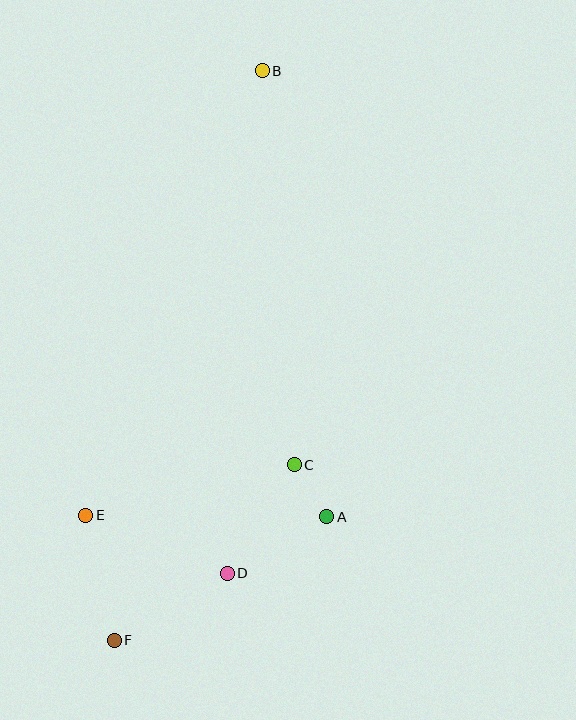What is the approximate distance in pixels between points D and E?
The distance between D and E is approximately 153 pixels.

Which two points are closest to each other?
Points A and C are closest to each other.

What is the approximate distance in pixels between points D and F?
The distance between D and F is approximately 131 pixels.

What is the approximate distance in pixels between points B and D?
The distance between B and D is approximately 504 pixels.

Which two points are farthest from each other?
Points B and F are farthest from each other.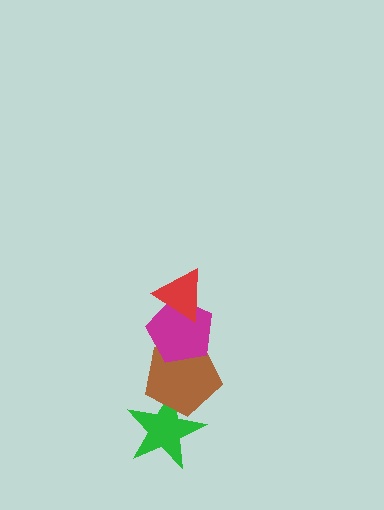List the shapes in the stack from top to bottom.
From top to bottom: the red triangle, the magenta pentagon, the brown pentagon, the green star.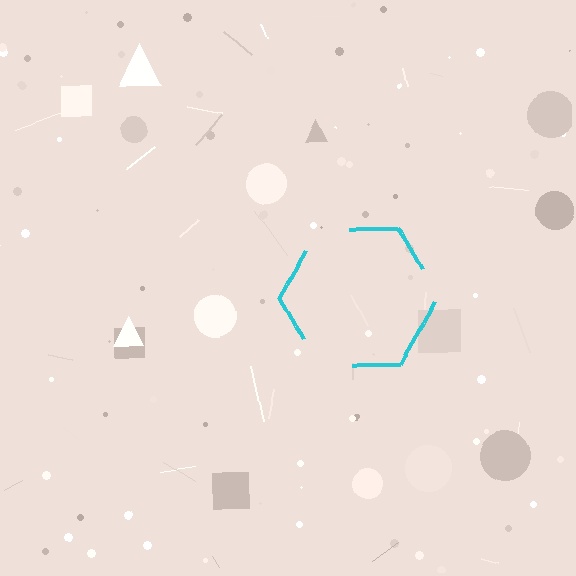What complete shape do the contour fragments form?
The contour fragments form a hexagon.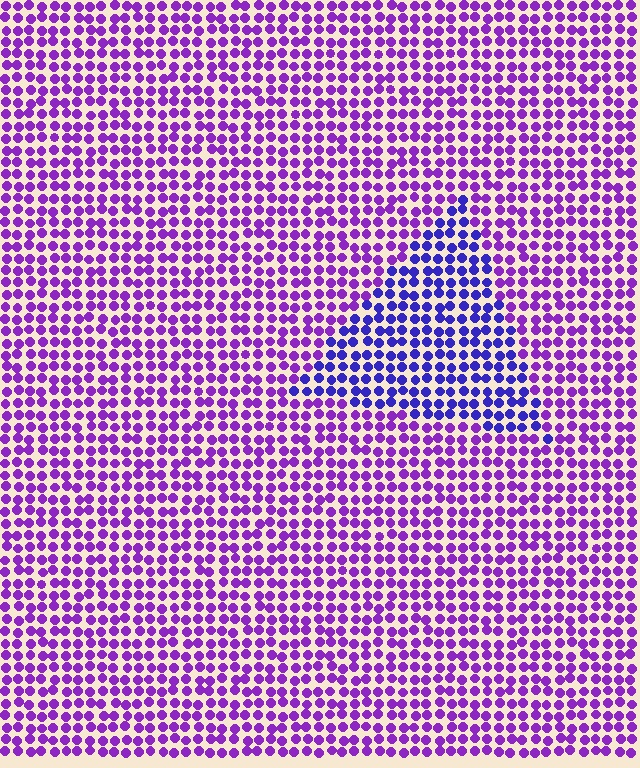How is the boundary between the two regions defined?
The boundary is defined purely by a slight shift in hue (about 34 degrees). Spacing, size, and orientation are identical on both sides.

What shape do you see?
I see a triangle.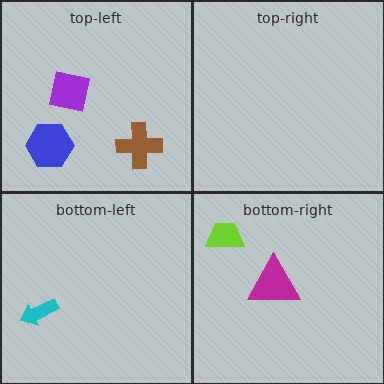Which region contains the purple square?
The top-left region.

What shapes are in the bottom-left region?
The cyan arrow.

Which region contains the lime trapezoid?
The bottom-right region.